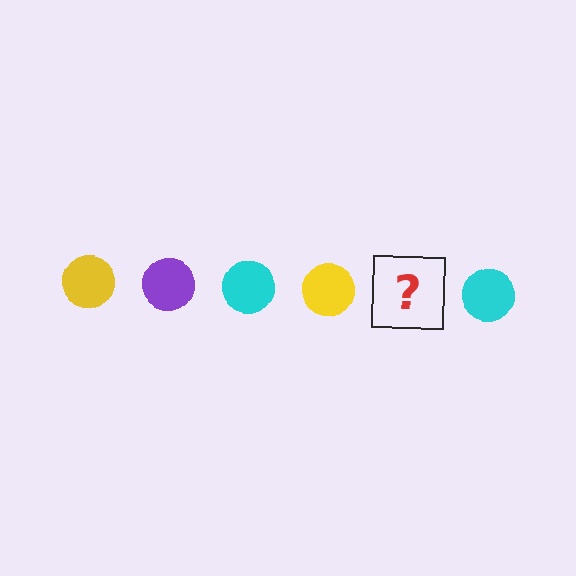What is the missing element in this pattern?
The missing element is a purple circle.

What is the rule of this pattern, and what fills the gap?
The rule is that the pattern cycles through yellow, purple, cyan circles. The gap should be filled with a purple circle.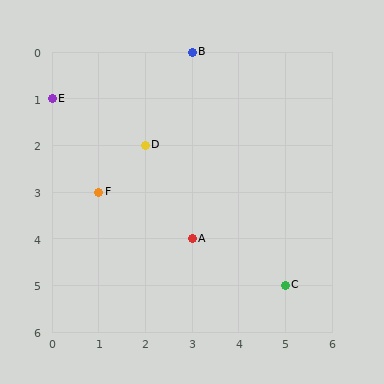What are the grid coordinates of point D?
Point D is at grid coordinates (2, 2).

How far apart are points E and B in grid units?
Points E and B are 3 columns and 1 row apart (about 3.2 grid units diagonally).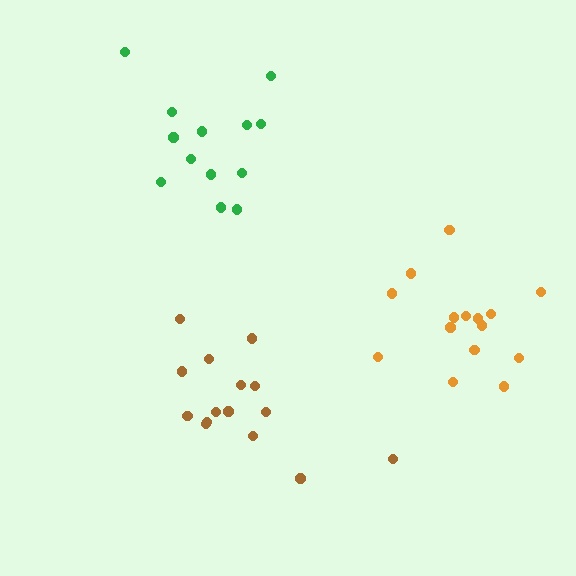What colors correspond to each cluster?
The clusters are colored: green, brown, orange.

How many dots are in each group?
Group 1: 13 dots, Group 2: 15 dots, Group 3: 15 dots (43 total).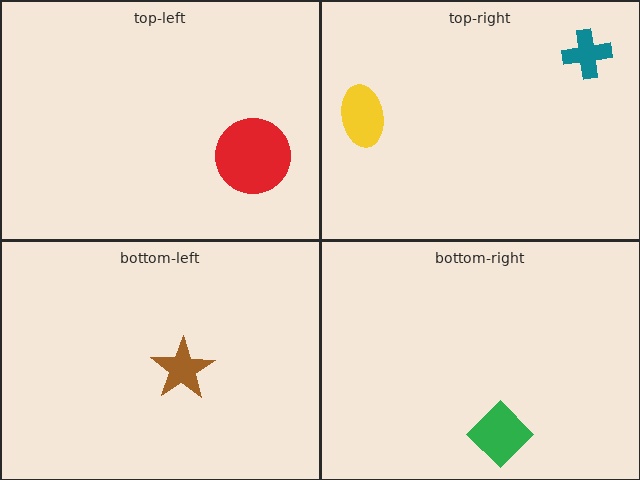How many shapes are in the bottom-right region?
1.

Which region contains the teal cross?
The top-right region.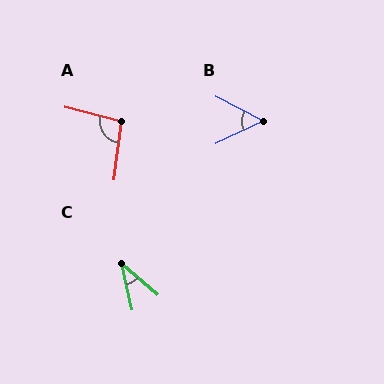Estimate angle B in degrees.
Approximately 53 degrees.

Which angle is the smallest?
C, at approximately 37 degrees.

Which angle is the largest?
A, at approximately 96 degrees.